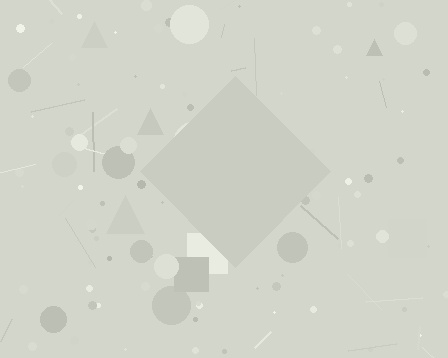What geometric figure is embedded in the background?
A diamond is embedded in the background.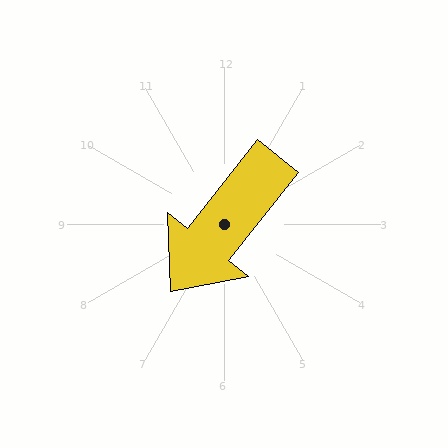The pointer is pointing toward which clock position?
Roughly 7 o'clock.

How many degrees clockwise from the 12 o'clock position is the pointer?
Approximately 218 degrees.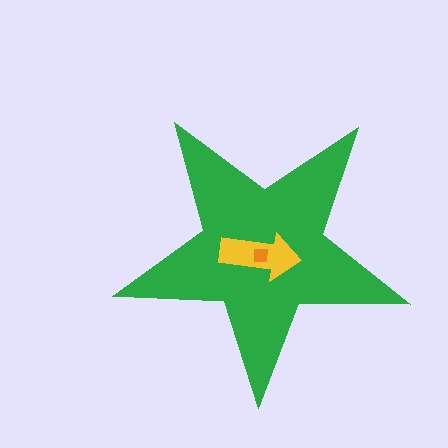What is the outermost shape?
The green star.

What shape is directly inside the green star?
The yellow arrow.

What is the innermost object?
The orange square.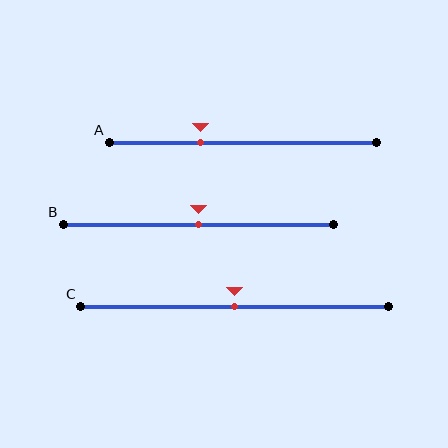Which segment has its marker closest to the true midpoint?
Segment B has its marker closest to the true midpoint.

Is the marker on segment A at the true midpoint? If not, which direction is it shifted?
No, the marker on segment A is shifted to the left by about 16% of the segment length.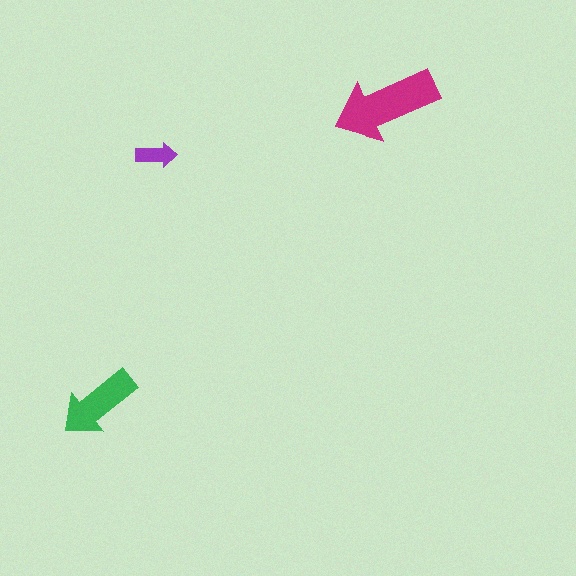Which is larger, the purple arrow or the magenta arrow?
The magenta one.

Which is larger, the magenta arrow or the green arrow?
The magenta one.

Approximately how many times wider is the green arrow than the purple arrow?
About 2 times wider.